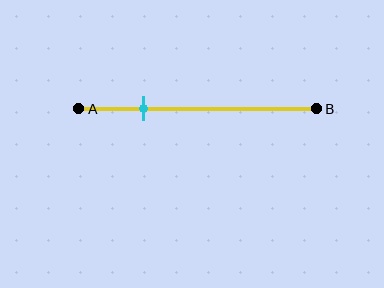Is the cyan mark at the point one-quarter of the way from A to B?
Yes, the mark is approximately at the one-quarter point.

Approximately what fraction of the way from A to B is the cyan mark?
The cyan mark is approximately 25% of the way from A to B.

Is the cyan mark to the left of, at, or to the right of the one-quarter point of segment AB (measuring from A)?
The cyan mark is approximately at the one-quarter point of segment AB.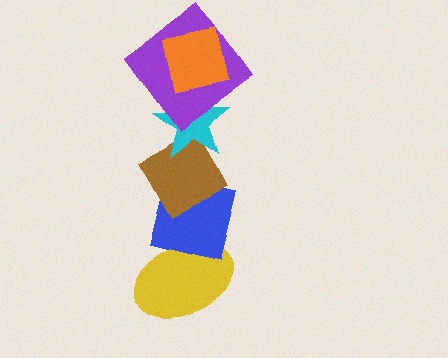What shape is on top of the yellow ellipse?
The blue square is on top of the yellow ellipse.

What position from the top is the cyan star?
The cyan star is 3rd from the top.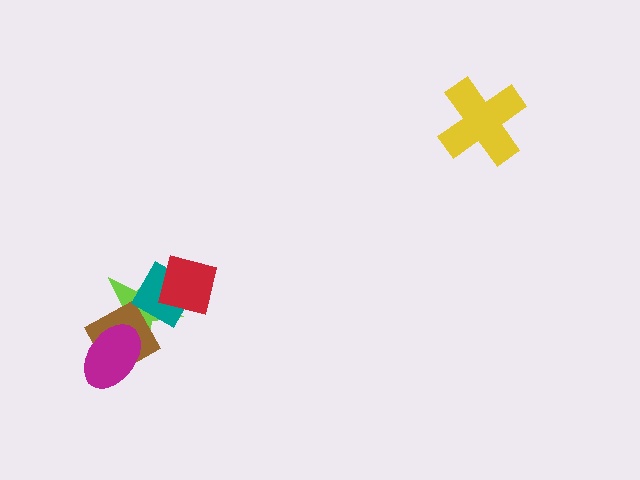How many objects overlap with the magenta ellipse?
2 objects overlap with the magenta ellipse.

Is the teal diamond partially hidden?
Yes, it is partially covered by another shape.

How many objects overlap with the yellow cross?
0 objects overlap with the yellow cross.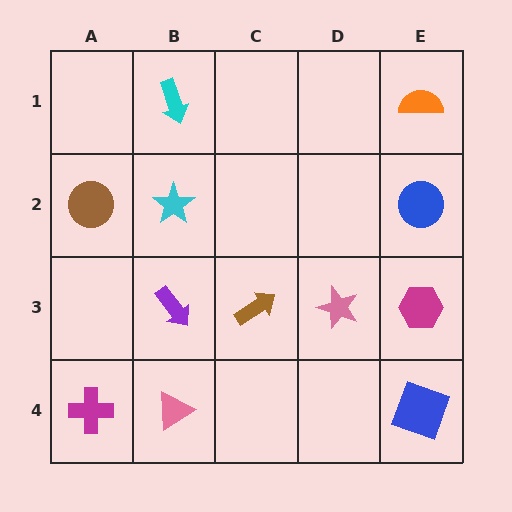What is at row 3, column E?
A magenta hexagon.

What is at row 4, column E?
A blue square.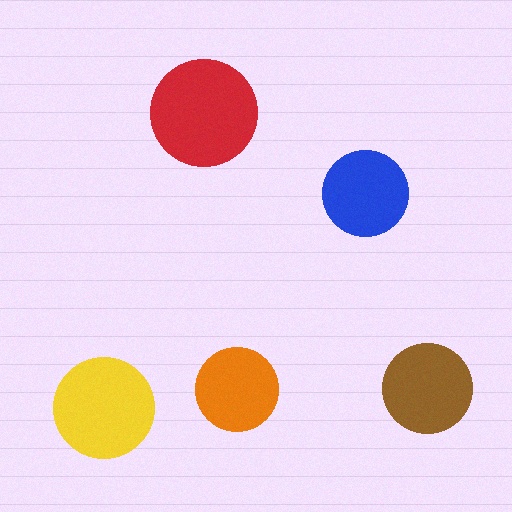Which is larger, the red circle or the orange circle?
The red one.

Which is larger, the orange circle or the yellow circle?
The yellow one.